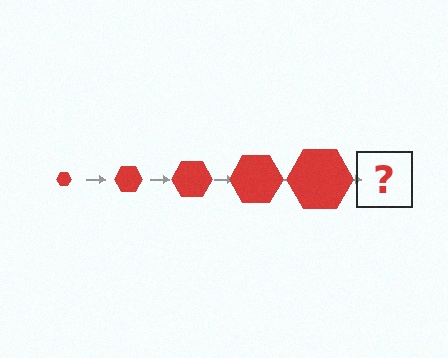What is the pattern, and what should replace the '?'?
The pattern is that the hexagon gets progressively larger each step. The '?' should be a red hexagon, larger than the previous one.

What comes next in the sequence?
The next element should be a red hexagon, larger than the previous one.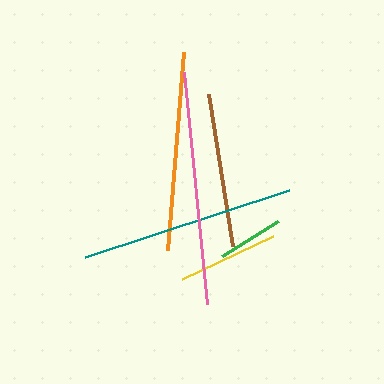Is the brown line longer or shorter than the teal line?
The teal line is longer than the brown line.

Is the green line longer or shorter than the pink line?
The pink line is longer than the green line.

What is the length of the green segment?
The green segment is approximately 67 pixels long.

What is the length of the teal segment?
The teal segment is approximately 214 pixels long.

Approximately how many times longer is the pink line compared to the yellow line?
The pink line is approximately 2.3 times the length of the yellow line.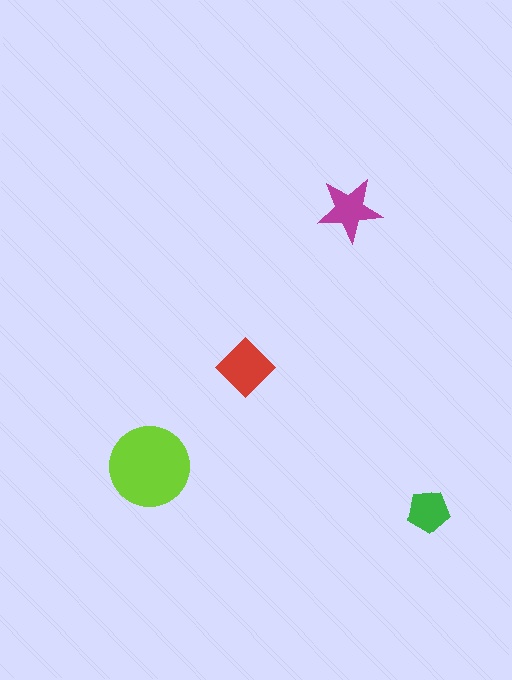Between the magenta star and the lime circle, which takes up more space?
The lime circle.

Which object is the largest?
The lime circle.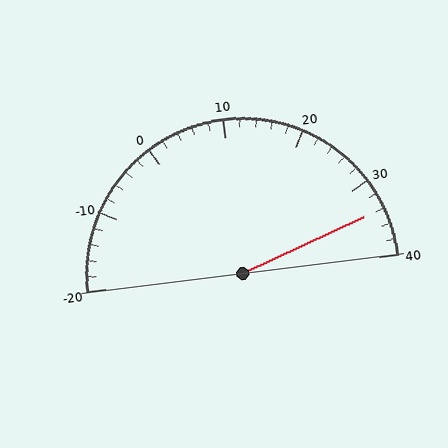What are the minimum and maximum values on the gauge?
The gauge ranges from -20 to 40.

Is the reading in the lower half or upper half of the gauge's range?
The reading is in the upper half of the range (-20 to 40).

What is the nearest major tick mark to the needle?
The nearest major tick mark is 30.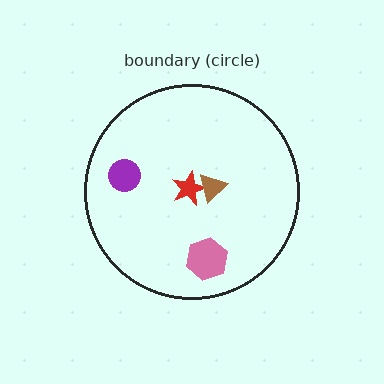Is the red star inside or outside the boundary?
Inside.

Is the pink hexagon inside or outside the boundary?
Inside.